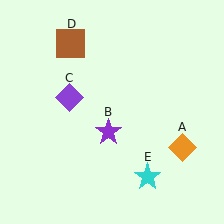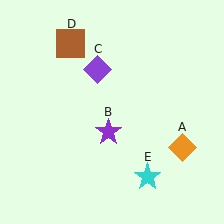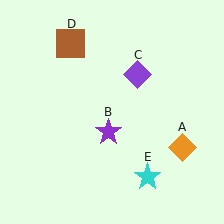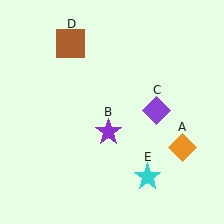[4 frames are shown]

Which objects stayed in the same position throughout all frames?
Orange diamond (object A) and purple star (object B) and brown square (object D) and cyan star (object E) remained stationary.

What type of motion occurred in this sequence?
The purple diamond (object C) rotated clockwise around the center of the scene.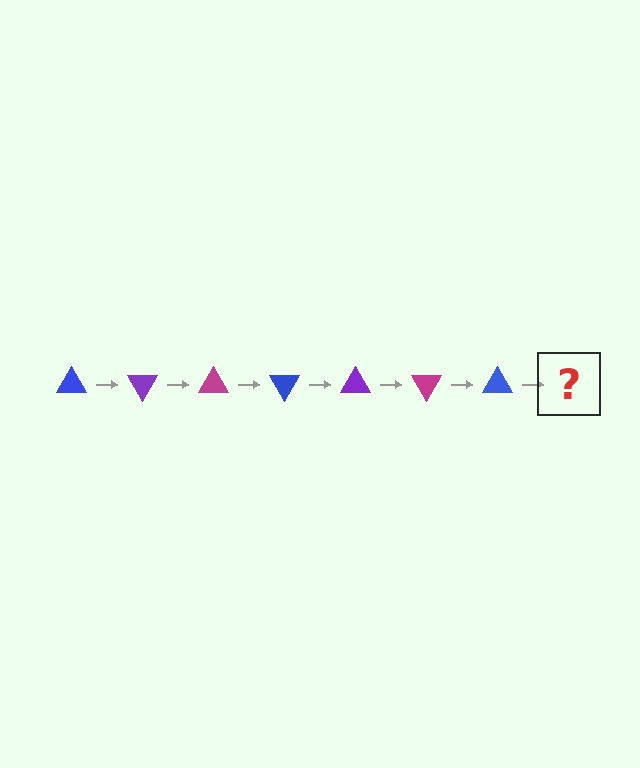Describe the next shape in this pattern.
It should be a purple triangle, rotated 420 degrees from the start.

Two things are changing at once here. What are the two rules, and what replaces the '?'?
The two rules are that it rotates 60 degrees each step and the color cycles through blue, purple, and magenta. The '?' should be a purple triangle, rotated 420 degrees from the start.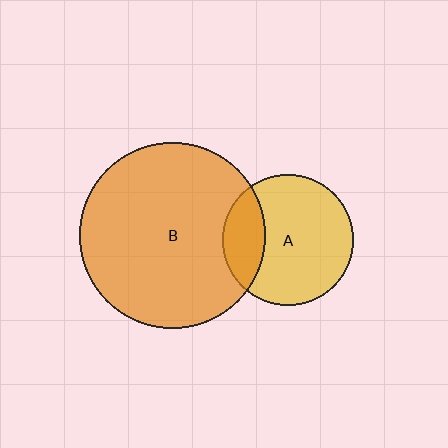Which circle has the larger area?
Circle B (orange).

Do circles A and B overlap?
Yes.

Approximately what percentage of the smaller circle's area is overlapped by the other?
Approximately 25%.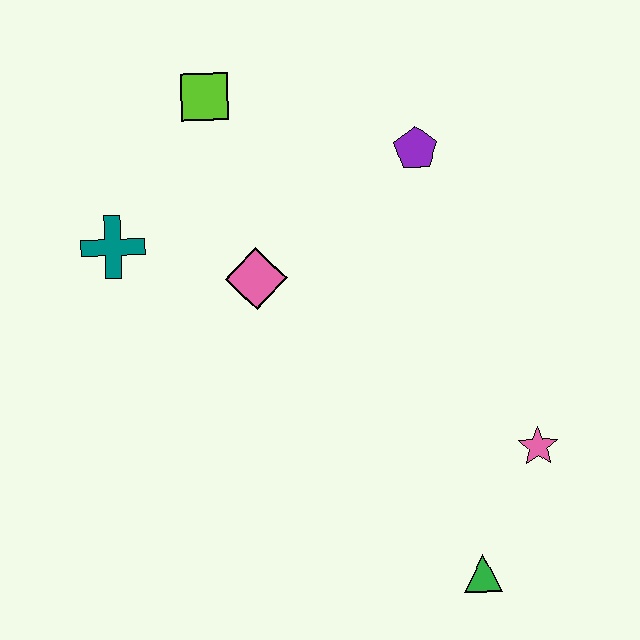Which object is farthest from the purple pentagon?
The green triangle is farthest from the purple pentagon.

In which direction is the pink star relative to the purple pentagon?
The pink star is below the purple pentagon.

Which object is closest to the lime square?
The teal cross is closest to the lime square.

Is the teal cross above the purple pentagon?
No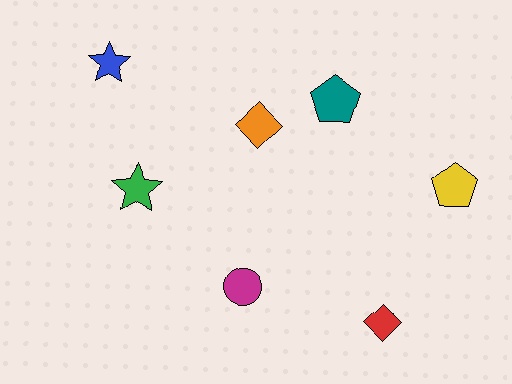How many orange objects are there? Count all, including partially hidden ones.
There is 1 orange object.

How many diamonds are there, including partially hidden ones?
There are 2 diamonds.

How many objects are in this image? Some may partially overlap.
There are 7 objects.